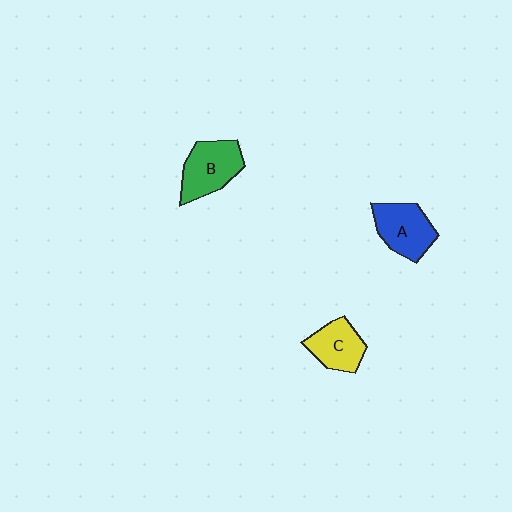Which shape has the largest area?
Shape B (green).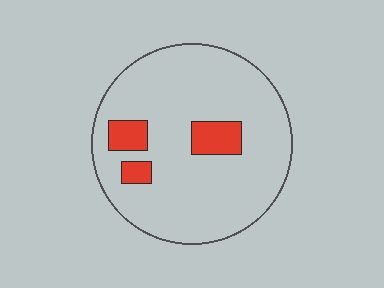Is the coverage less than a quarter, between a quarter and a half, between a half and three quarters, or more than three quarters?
Less than a quarter.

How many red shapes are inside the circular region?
3.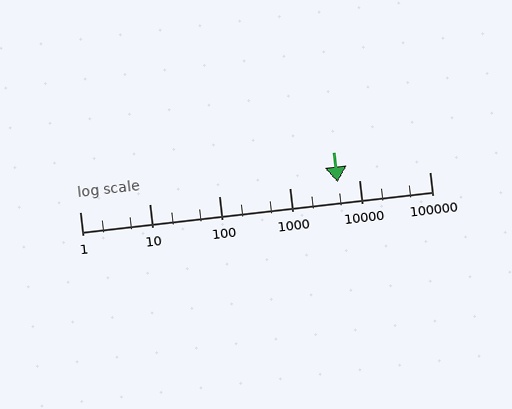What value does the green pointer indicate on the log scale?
The pointer indicates approximately 4800.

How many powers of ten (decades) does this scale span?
The scale spans 5 decades, from 1 to 100000.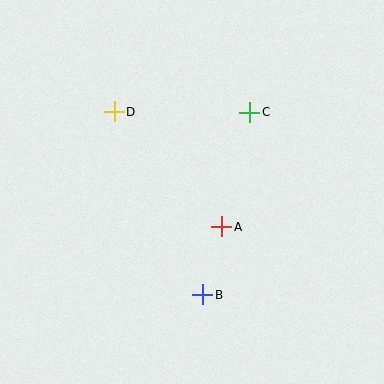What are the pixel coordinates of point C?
Point C is at (250, 112).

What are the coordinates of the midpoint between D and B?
The midpoint between D and B is at (159, 203).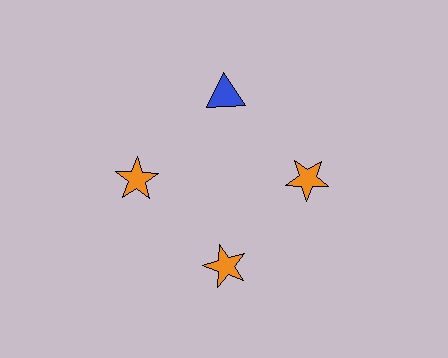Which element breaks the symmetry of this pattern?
The blue triangle at roughly the 12 o'clock position breaks the symmetry. All other shapes are orange stars.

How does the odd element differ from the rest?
It differs in both color (blue instead of orange) and shape (triangle instead of star).